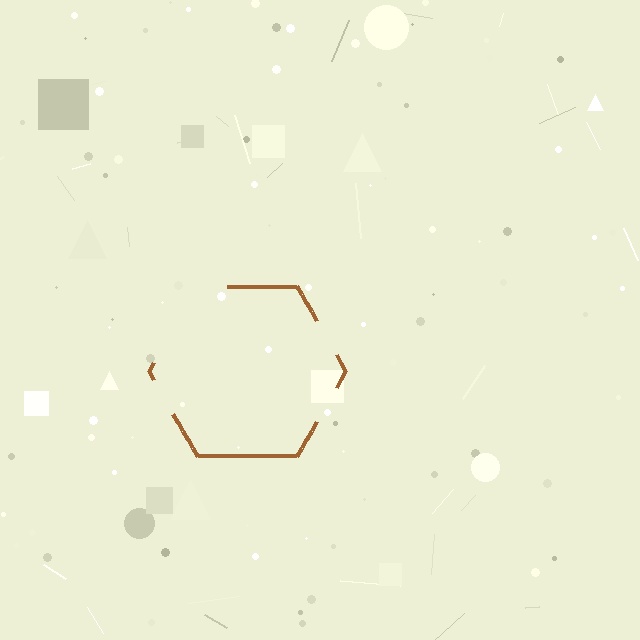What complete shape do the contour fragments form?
The contour fragments form a hexagon.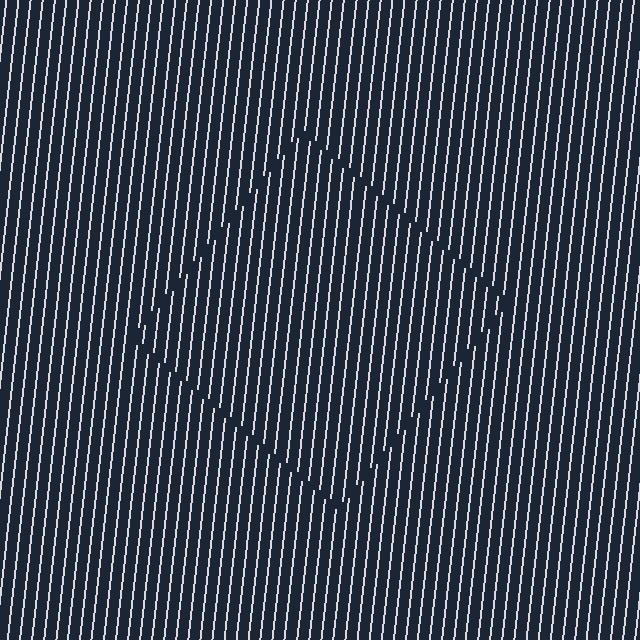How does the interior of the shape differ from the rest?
The interior of the shape contains the same grating, shifted by half a period — the contour is defined by the phase discontinuity where line-ends from the inner and outer gratings abut.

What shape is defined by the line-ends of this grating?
An illusory square. The interior of the shape contains the same grating, shifted by half a period — the contour is defined by the phase discontinuity where line-ends from the inner and outer gratings abut.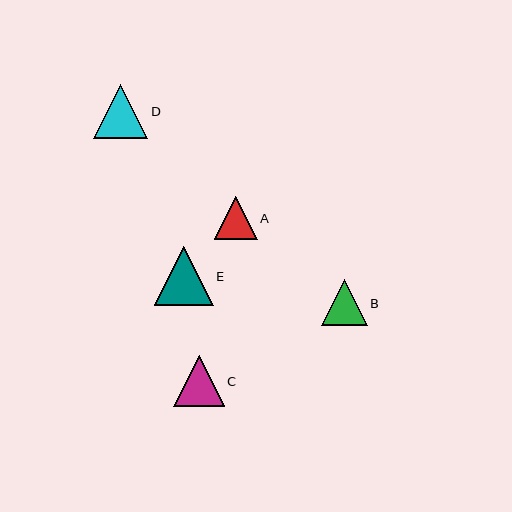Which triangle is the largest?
Triangle E is the largest with a size of approximately 59 pixels.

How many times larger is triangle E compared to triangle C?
Triangle E is approximately 1.2 times the size of triangle C.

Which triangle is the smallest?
Triangle A is the smallest with a size of approximately 43 pixels.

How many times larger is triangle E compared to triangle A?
Triangle E is approximately 1.4 times the size of triangle A.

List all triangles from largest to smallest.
From largest to smallest: E, D, C, B, A.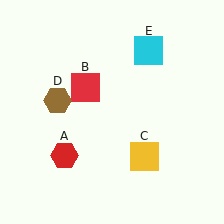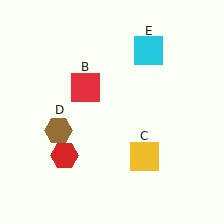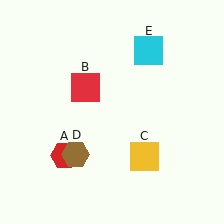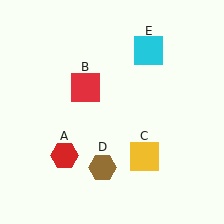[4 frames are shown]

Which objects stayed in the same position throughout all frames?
Red hexagon (object A) and red square (object B) and yellow square (object C) and cyan square (object E) remained stationary.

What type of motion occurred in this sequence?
The brown hexagon (object D) rotated counterclockwise around the center of the scene.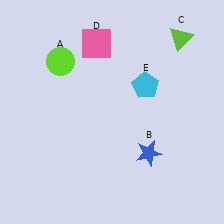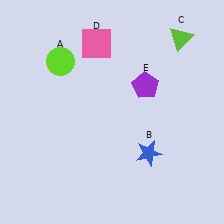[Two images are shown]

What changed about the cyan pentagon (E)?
In Image 1, E is cyan. In Image 2, it changed to purple.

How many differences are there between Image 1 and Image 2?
There is 1 difference between the two images.